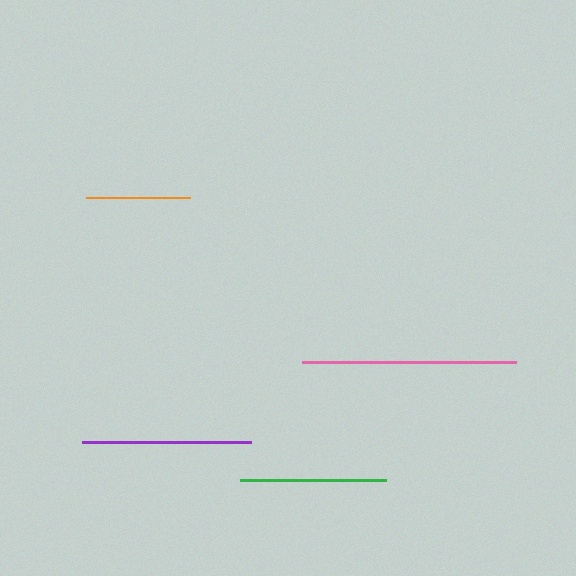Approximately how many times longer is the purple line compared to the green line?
The purple line is approximately 1.2 times the length of the green line.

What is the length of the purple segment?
The purple segment is approximately 169 pixels long.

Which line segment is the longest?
The pink line is the longest at approximately 215 pixels.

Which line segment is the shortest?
The orange line is the shortest at approximately 104 pixels.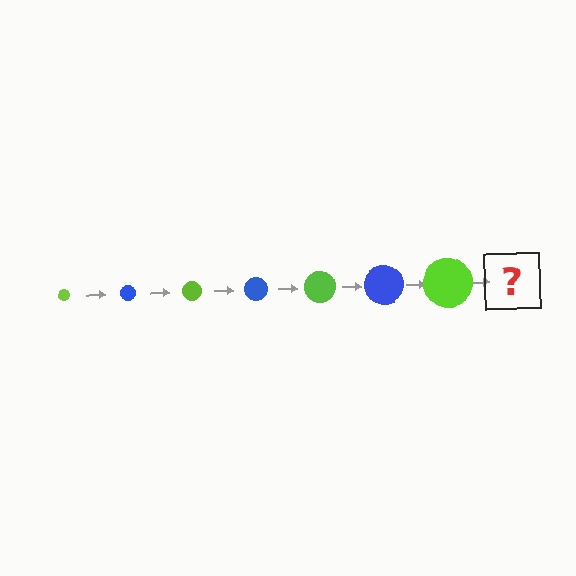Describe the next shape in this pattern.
It should be a blue circle, larger than the previous one.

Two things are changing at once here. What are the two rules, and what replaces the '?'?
The two rules are that the circle grows larger each step and the color cycles through lime and blue. The '?' should be a blue circle, larger than the previous one.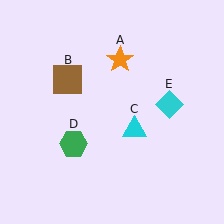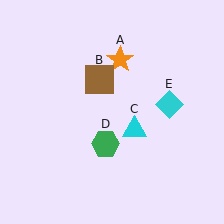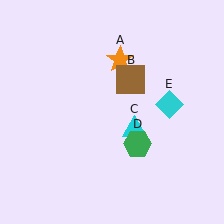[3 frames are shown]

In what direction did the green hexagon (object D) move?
The green hexagon (object D) moved right.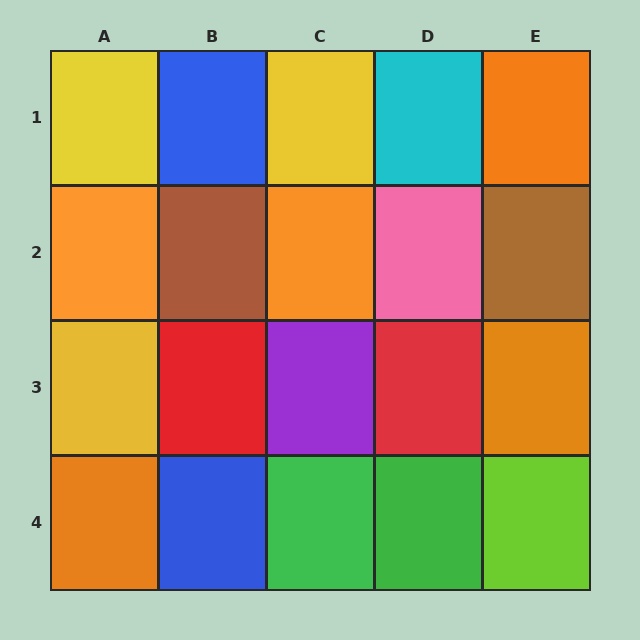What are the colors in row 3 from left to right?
Yellow, red, purple, red, orange.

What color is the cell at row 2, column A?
Orange.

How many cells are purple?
1 cell is purple.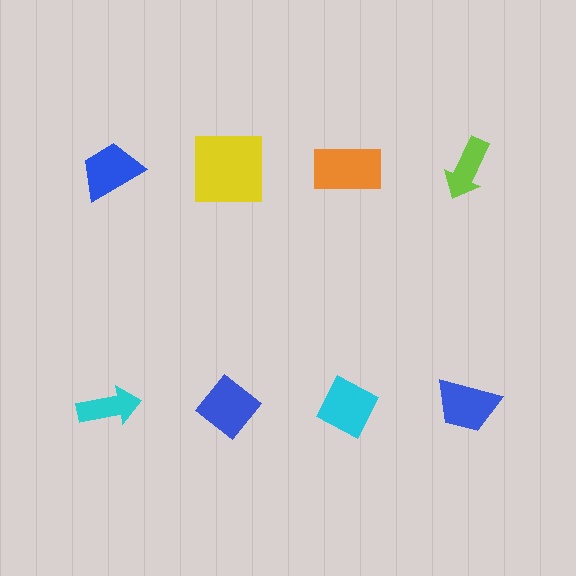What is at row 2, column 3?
A cyan diamond.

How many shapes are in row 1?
4 shapes.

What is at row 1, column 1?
A blue trapezoid.